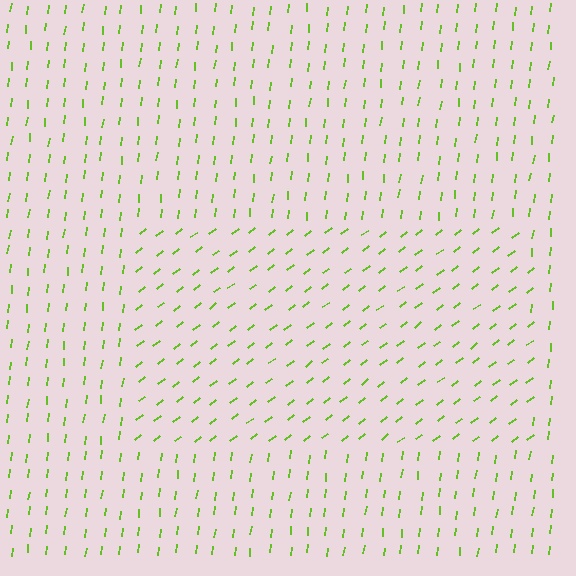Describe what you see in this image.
The image is filled with small lime line segments. A rectangle region in the image has lines oriented differently from the surrounding lines, creating a visible texture boundary.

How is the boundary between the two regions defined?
The boundary is defined purely by a change in line orientation (approximately 45 degrees difference). All lines are the same color and thickness.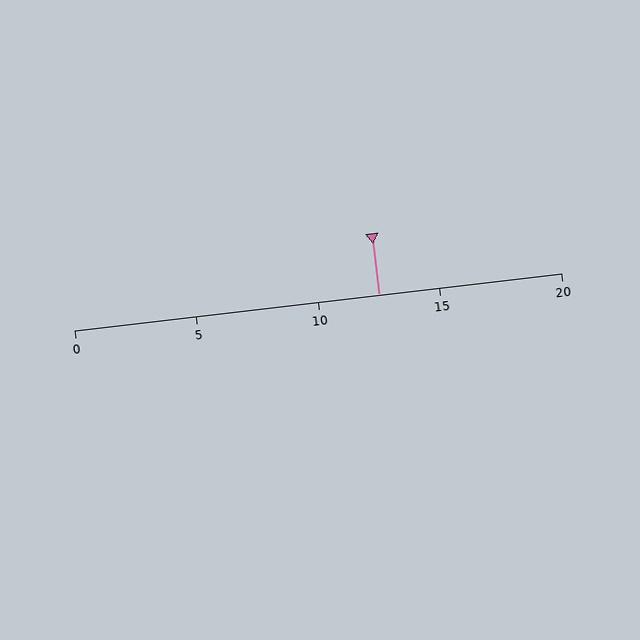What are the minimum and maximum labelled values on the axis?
The axis runs from 0 to 20.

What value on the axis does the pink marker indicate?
The marker indicates approximately 12.5.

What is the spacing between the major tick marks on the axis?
The major ticks are spaced 5 apart.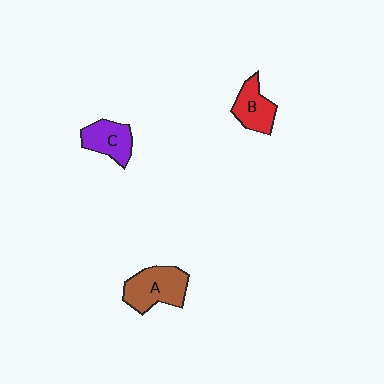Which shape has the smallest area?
Shape B (red).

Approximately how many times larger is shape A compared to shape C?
Approximately 1.4 times.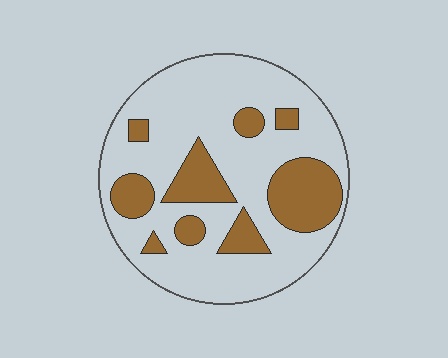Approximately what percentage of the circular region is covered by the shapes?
Approximately 25%.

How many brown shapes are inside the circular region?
9.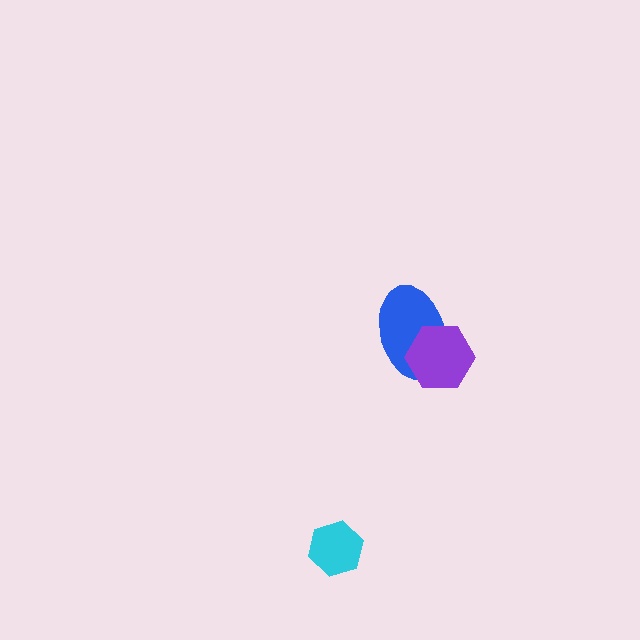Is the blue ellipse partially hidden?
Yes, it is partially covered by another shape.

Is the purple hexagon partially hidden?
No, no other shape covers it.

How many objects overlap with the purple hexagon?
1 object overlaps with the purple hexagon.